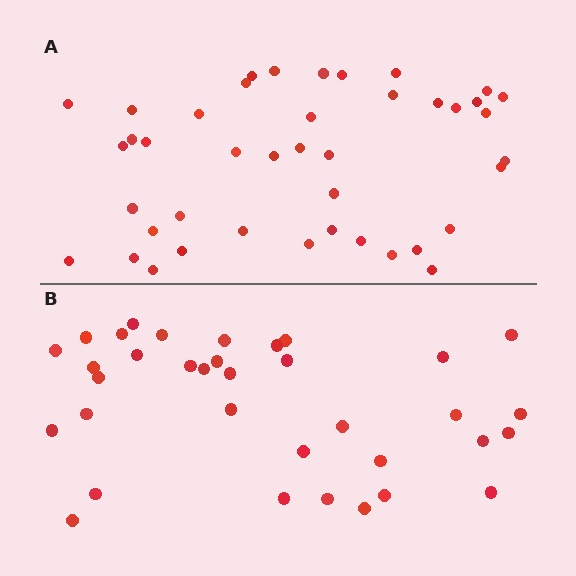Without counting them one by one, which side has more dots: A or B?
Region A (the top region) has more dots.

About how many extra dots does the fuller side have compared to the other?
Region A has roughly 8 or so more dots than region B.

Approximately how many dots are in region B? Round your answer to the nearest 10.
About 40 dots. (The exact count is 35, which rounds to 40.)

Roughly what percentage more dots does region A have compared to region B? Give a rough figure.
About 20% more.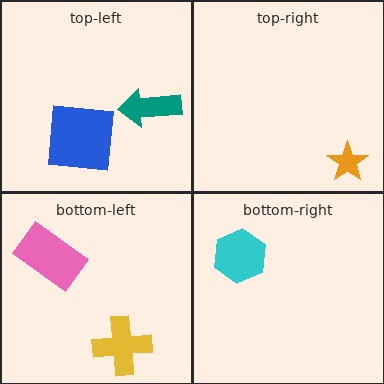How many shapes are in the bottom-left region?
2.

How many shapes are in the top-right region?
1.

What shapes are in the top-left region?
The blue square, the teal arrow.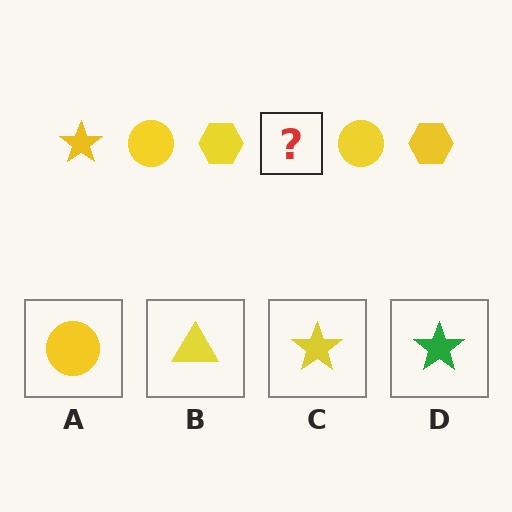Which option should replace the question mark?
Option C.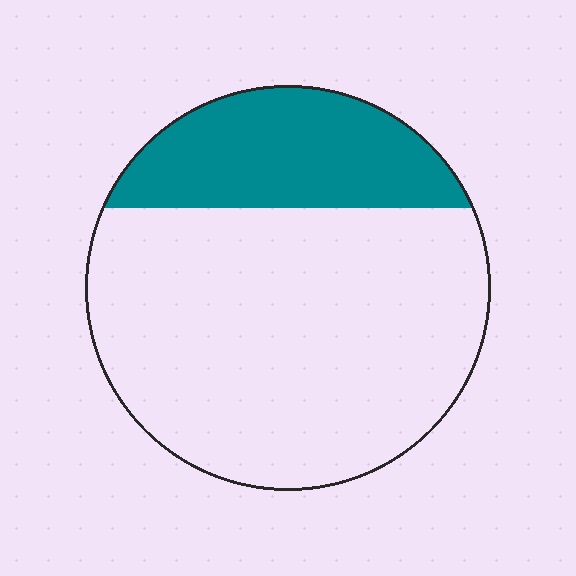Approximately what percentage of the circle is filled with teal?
Approximately 25%.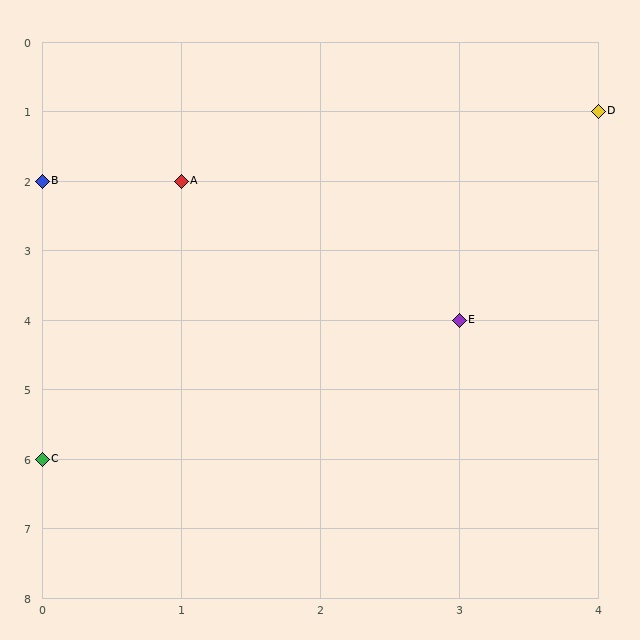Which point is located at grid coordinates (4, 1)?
Point D is at (4, 1).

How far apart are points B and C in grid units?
Points B and C are 4 rows apart.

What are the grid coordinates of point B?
Point B is at grid coordinates (0, 2).